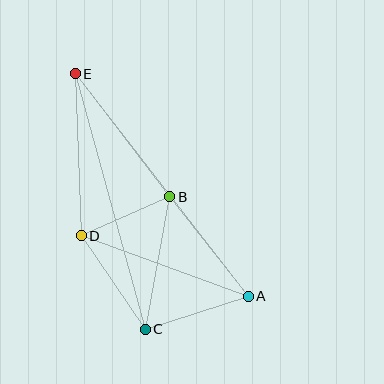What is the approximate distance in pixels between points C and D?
The distance between C and D is approximately 114 pixels.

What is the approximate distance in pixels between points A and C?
The distance between A and C is approximately 108 pixels.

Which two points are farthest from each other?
Points A and E are farthest from each other.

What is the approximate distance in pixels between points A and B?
The distance between A and B is approximately 127 pixels.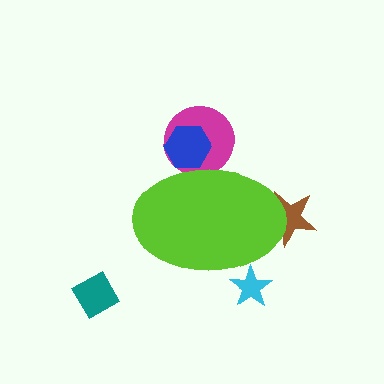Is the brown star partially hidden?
Yes, the brown star is partially hidden behind the lime ellipse.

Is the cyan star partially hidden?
Yes, the cyan star is partially hidden behind the lime ellipse.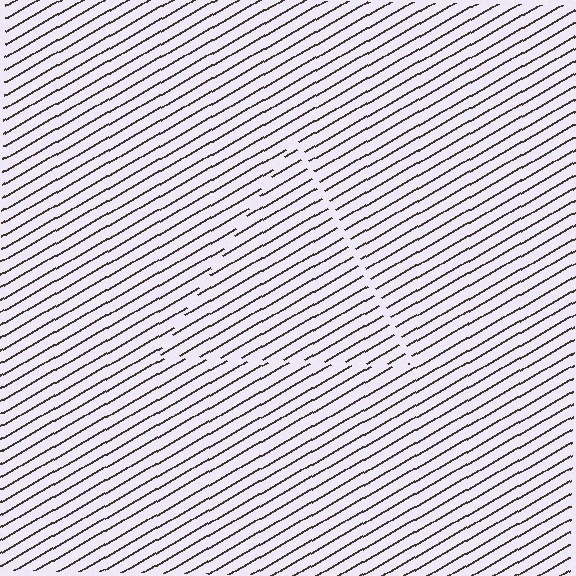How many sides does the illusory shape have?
3 sides — the line-ends trace a triangle.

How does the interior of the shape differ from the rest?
The interior of the shape contains the same grating, shifted by half a period — the contour is defined by the phase discontinuity where line-ends from the inner and outer gratings abut.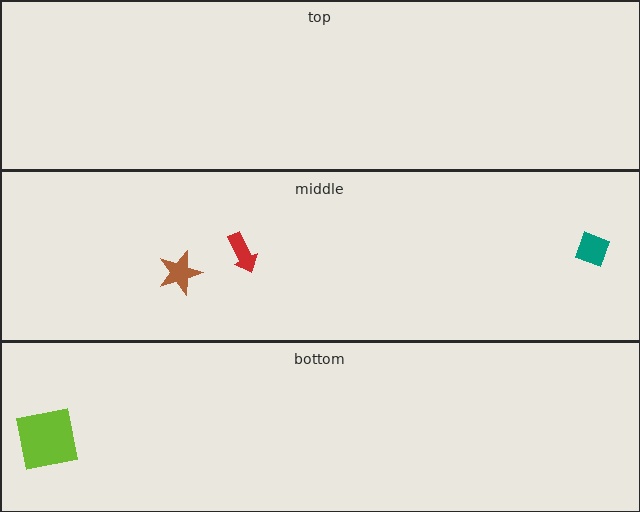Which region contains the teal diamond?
The middle region.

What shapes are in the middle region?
The teal diamond, the red arrow, the brown star.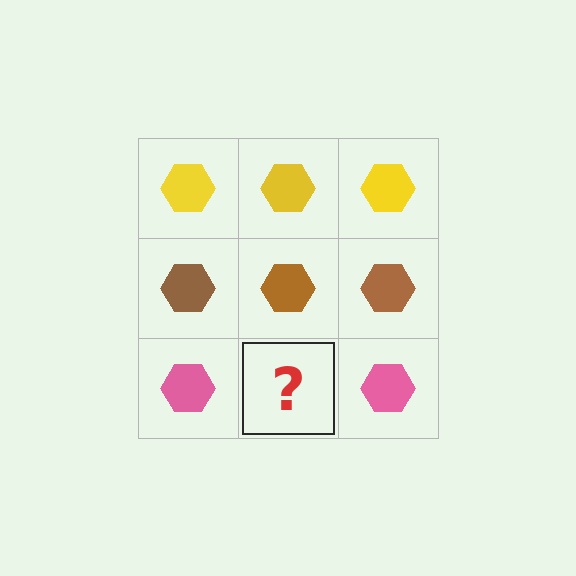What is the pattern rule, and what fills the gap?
The rule is that each row has a consistent color. The gap should be filled with a pink hexagon.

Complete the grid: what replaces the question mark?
The question mark should be replaced with a pink hexagon.